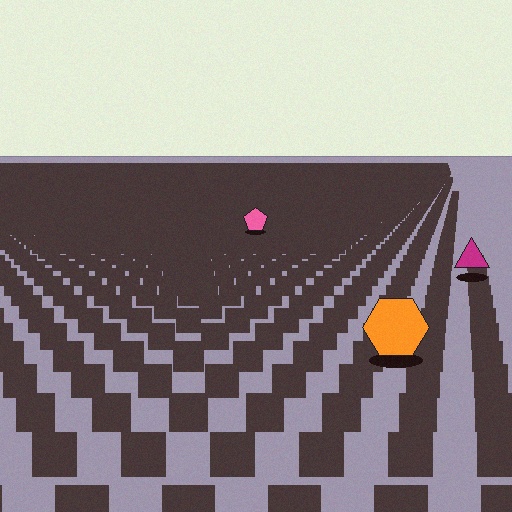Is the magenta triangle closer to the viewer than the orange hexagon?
No. The orange hexagon is closer — you can tell from the texture gradient: the ground texture is coarser near it.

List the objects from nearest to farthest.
From nearest to farthest: the orange hexagon, the magenta triangle, the pink pentagon.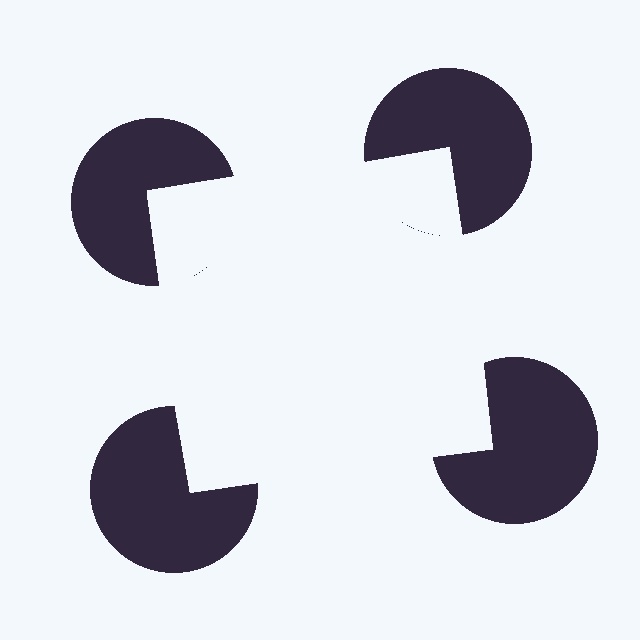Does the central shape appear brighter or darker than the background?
It typically appears slightly brighter than the background, even though no actual brightness change is drawn.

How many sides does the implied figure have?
4 sides.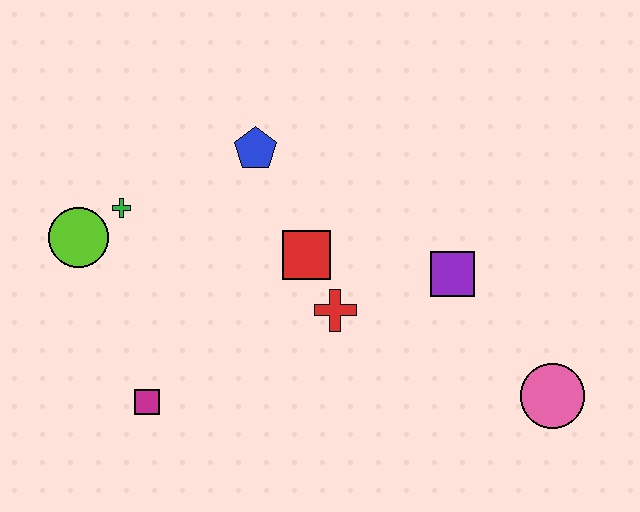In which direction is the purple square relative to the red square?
The purple square is to the right of the red square.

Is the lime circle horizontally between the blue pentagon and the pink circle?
No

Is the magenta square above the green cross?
No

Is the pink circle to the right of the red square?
Yes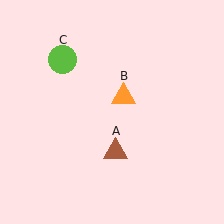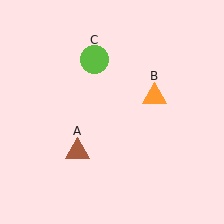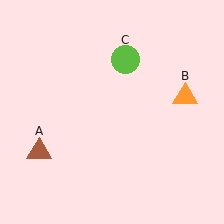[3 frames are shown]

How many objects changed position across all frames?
3 objects changed position: brown triangle (object A), orange triangle (object B), lime circle (object C).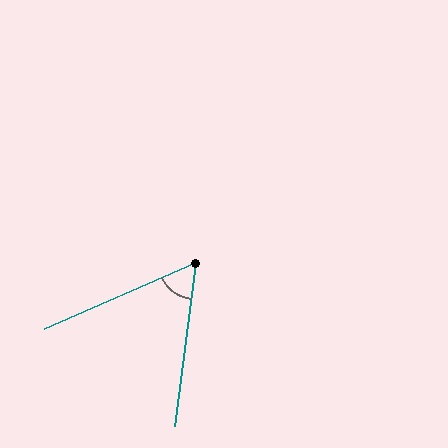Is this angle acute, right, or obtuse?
It is acute.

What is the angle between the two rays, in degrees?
Approximately 59 degrees.